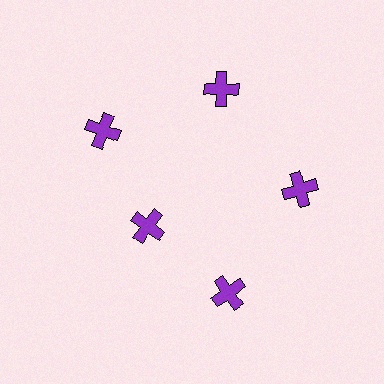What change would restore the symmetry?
The symmetry would be restored by moving it outward, back onto the ring so that all 5 crosses sit at equal angles and equal distance from the center.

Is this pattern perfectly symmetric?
No. The 5 purple crosses are arranged in a ring, but one element near the 8 o'clock position is pulled inward toward the center, breaking the 5-fold rotational symmetry.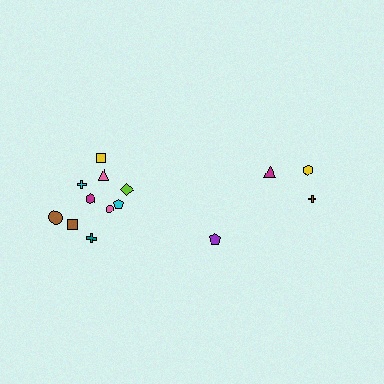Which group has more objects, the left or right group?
The left group.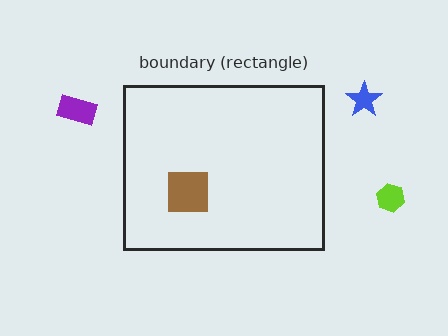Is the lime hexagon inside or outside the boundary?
Outside.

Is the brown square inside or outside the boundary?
Inside.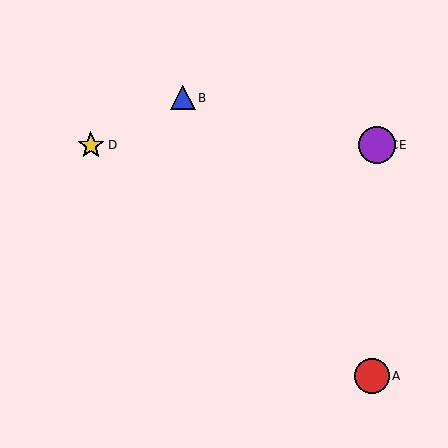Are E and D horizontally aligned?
Yes, both are at y≈145.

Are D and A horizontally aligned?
No, D is at y≈145 and A is at y≈376.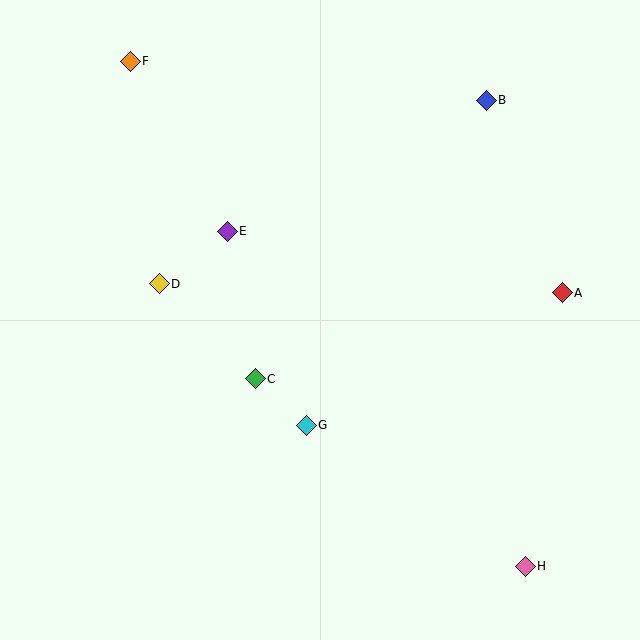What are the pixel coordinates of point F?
Point F is at (130, 61).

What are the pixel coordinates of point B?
Point B is at (486, 100).